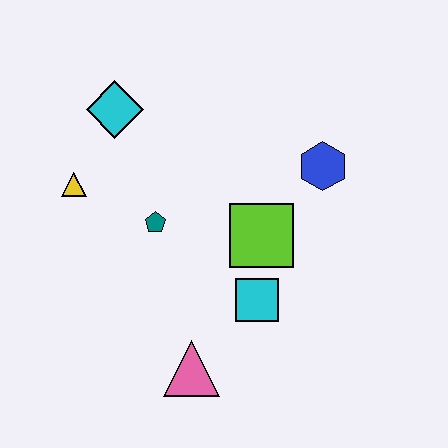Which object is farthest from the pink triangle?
The cyan diamond is farthest from the pink triangle.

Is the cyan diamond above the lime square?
Yes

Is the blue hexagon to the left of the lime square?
No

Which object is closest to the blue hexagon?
The lime square is closest to the blue hexagon.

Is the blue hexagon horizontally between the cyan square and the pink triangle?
No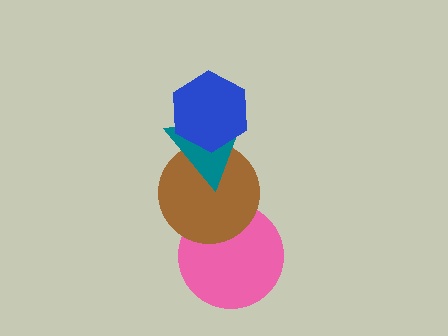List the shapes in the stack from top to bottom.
From top to bottom: the blue hexagon, the teal triangle, the brown circle, the pink circle.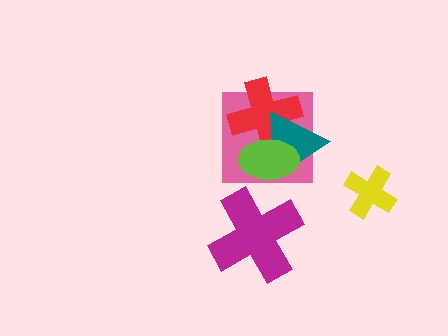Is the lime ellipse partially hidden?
No, no other shape covers it.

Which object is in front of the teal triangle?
The lime ellipse is in front of the teal triangle.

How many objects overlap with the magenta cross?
0 objects overlap with the magenta cross.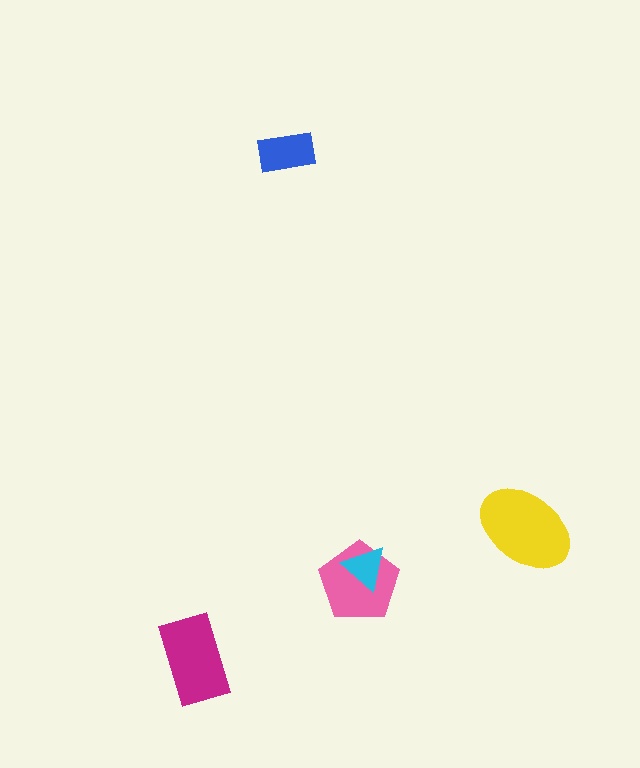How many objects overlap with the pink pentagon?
1 object overlaps with the pink pentagon.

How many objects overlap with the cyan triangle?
1 object overlaps with the cyan triangle.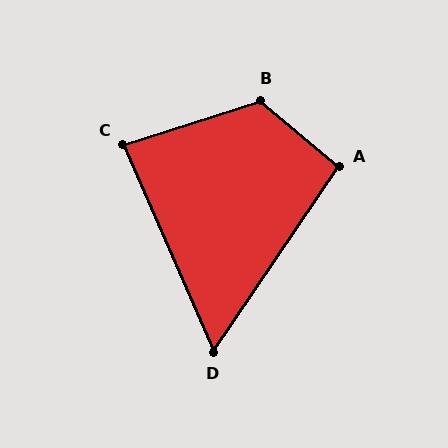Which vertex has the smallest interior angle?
D, at approximately 58 degrees.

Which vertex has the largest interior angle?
B, at approximately 122 degrees.